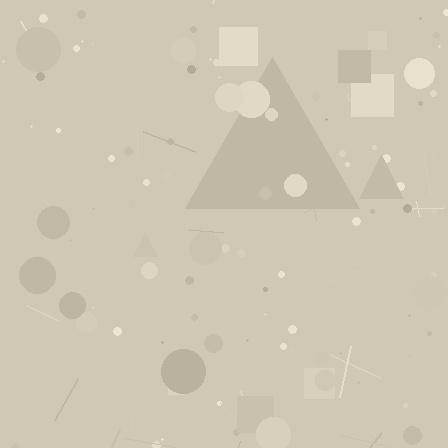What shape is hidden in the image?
A triangle is hidden in the image.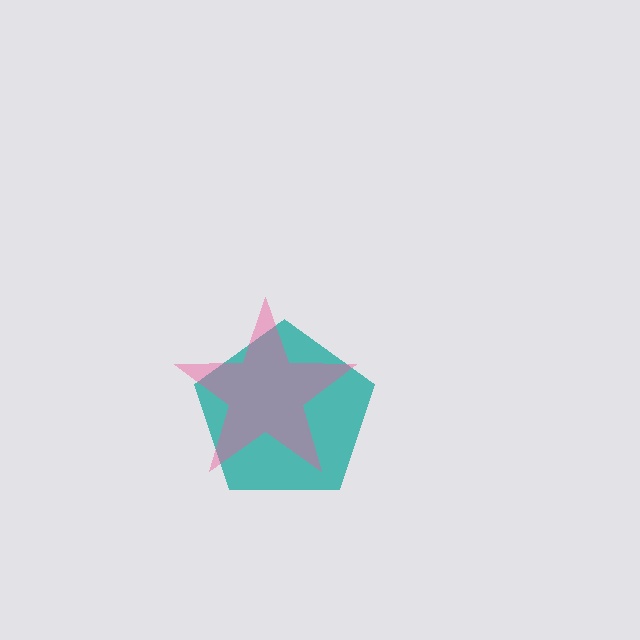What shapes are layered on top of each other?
The layered shapes are: a teal pentagon, a pink star.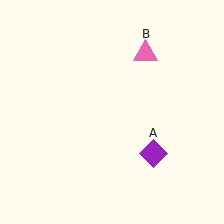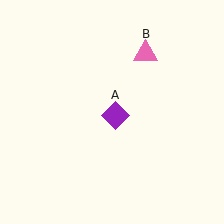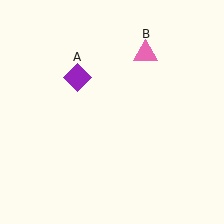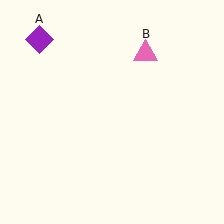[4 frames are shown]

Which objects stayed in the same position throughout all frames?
Pink triangle (object B) remained stationary.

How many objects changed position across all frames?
1 object changed position: purple diamond (object A).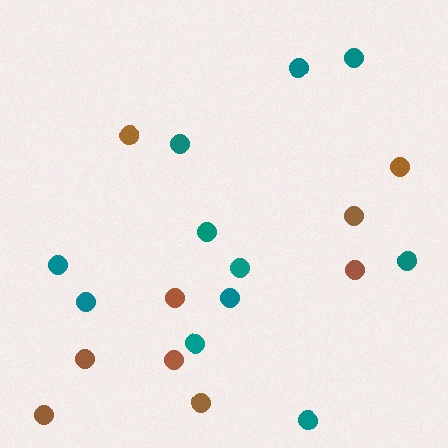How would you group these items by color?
There are 2 groups: one group of teal circles (11) and one group of brown circles (9).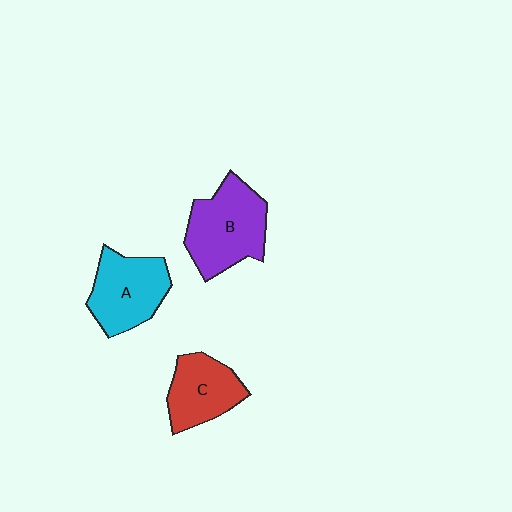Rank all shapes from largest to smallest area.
From largest to smallest: B (purple), A (cyan), C (red).